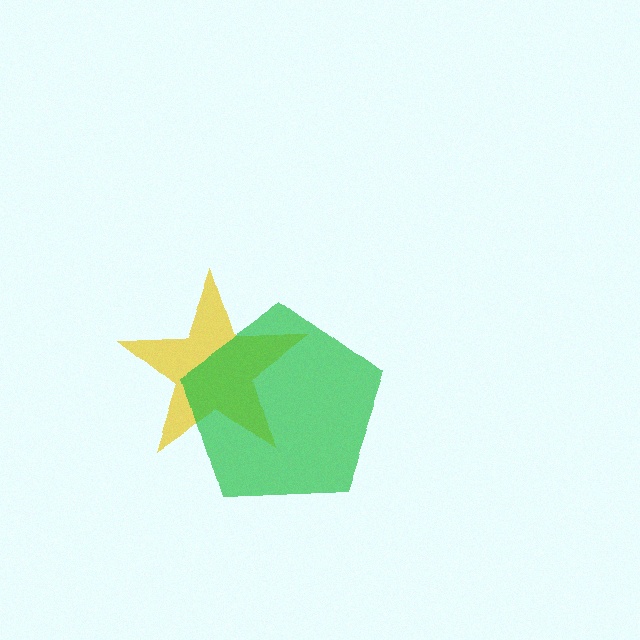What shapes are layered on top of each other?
The layered shapes are: a yellow star, a green pentagon.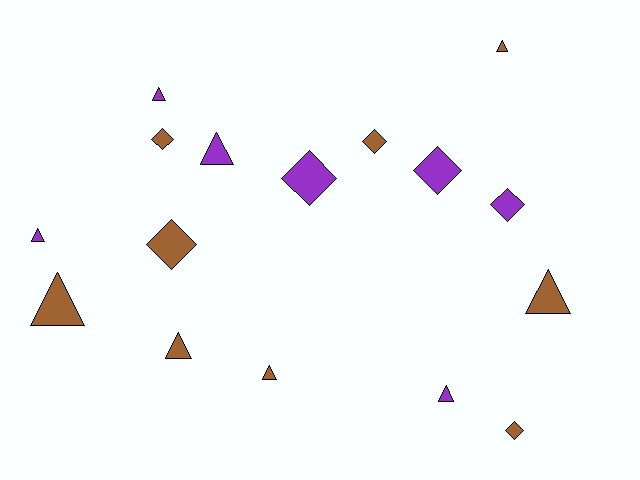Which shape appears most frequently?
Triangle, with 9 objects.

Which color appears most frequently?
Brown, with 9 objects.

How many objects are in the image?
There are 16 objects.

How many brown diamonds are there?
There are 4 brown diamonds.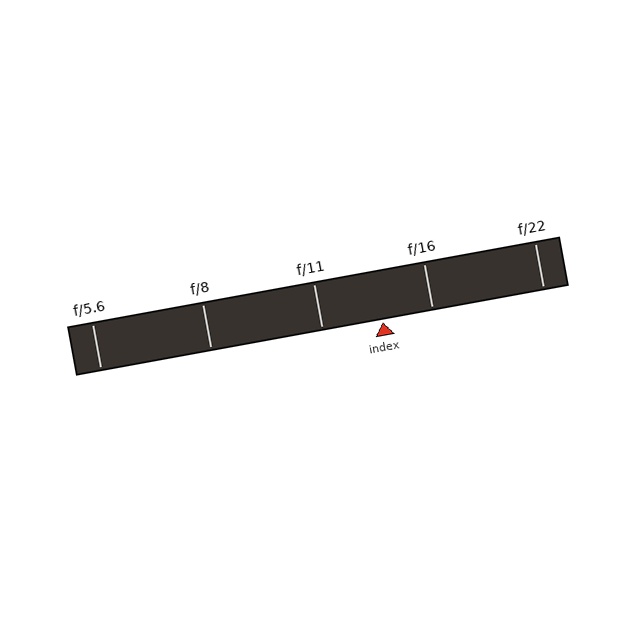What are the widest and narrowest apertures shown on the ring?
The widest aperture shown is f/5.6 and the narrowest is f/22.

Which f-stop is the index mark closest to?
The index mark is closest to f/16.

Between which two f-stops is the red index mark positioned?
The index mark is between f/11 and f/16.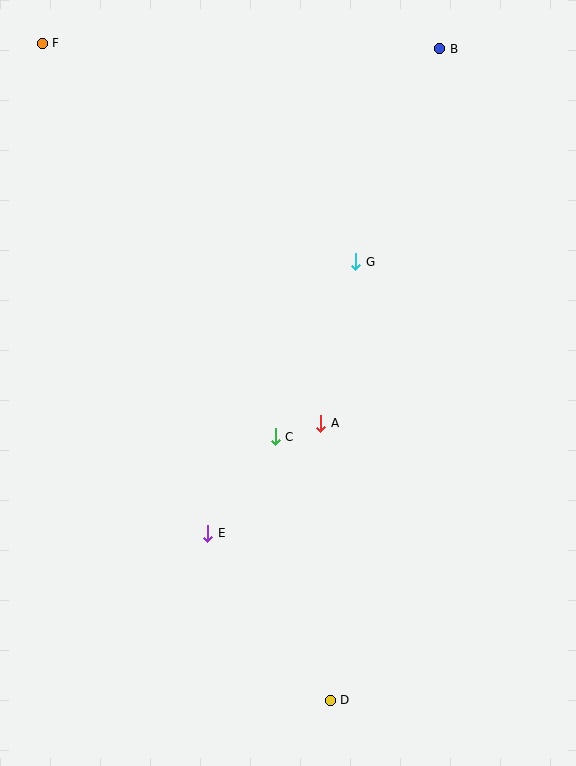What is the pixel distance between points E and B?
The distance between E and B is 538 pixels.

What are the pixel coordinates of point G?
Point G is at (356, 262).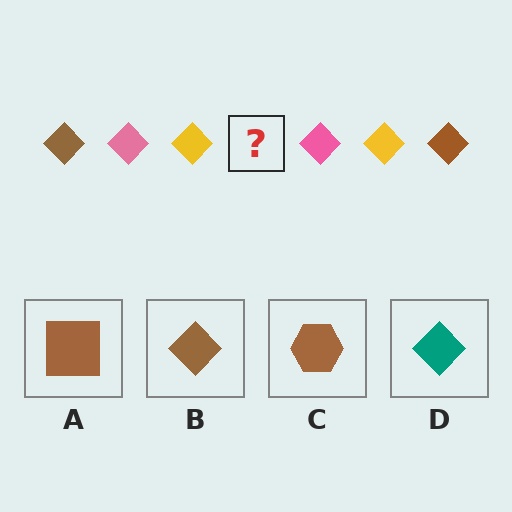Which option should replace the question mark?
Option B.